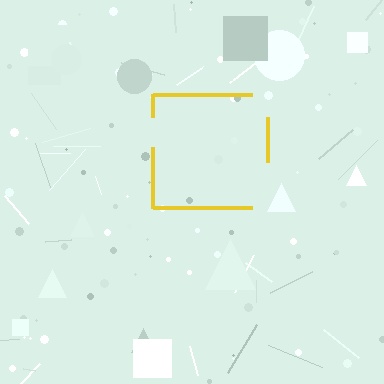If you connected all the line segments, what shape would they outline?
They would outline a square.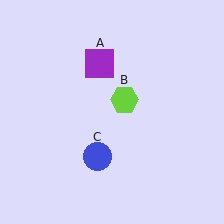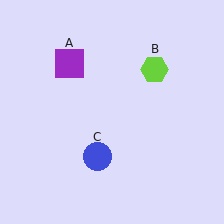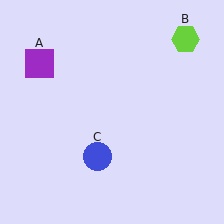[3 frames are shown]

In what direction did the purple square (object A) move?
The purple square (object A) moved left.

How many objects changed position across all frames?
2 objects changed position: purple square (object A), lime hexagon (object B).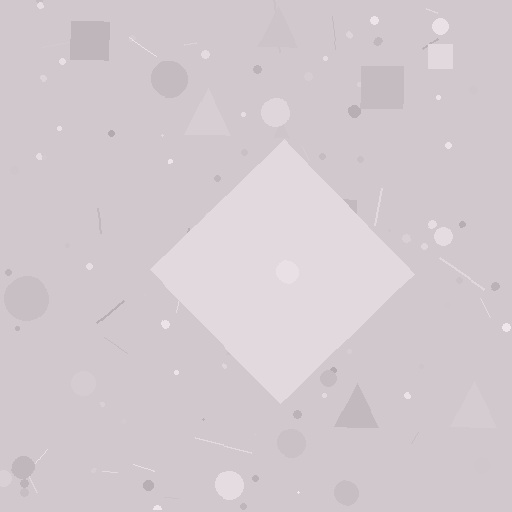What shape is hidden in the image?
A diamond is hidden in the image.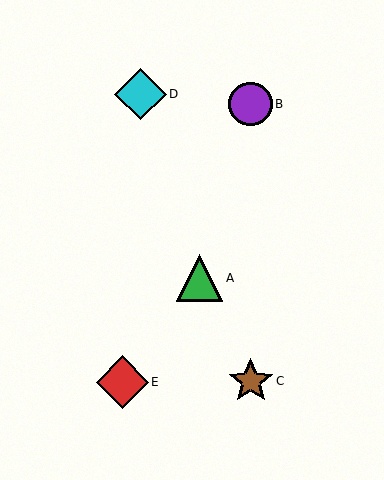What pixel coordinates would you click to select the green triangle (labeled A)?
Click at (200, 278) to select the green triangle A.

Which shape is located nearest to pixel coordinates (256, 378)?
The brown star (labeled C) at (251, 381) is nearest to that location.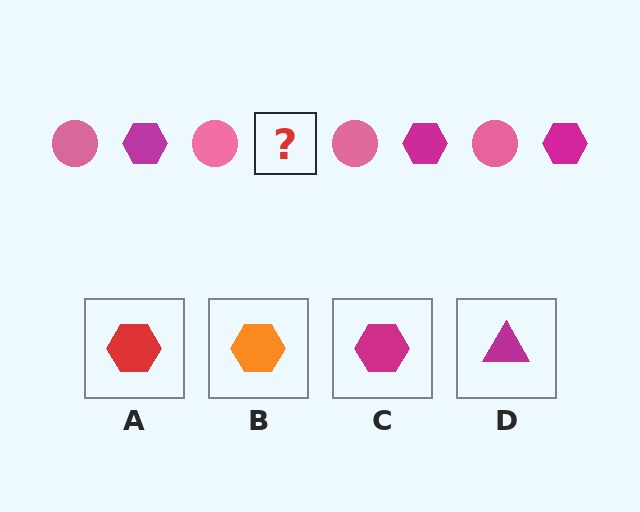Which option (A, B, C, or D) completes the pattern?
C.